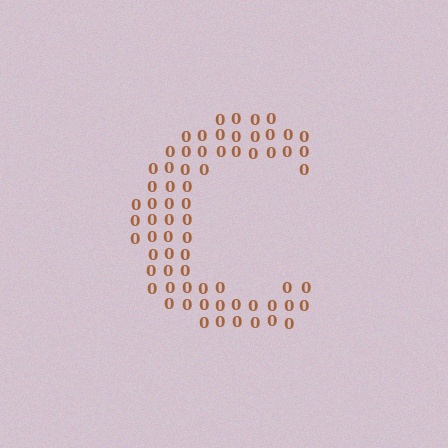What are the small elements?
The small elements are digit 0's.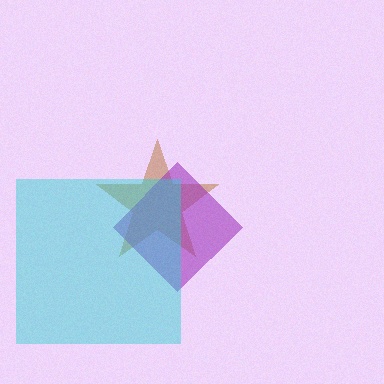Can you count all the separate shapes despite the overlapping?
Yes, there are 3 separate shapes.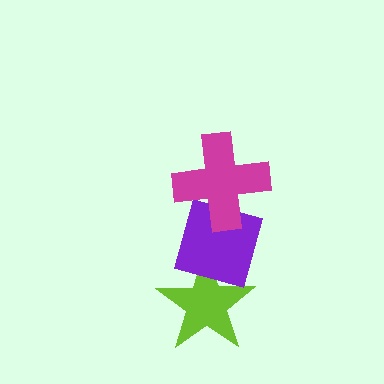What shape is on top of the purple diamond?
The magenta cross is on top of the purple diamond.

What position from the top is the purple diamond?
The purple diamond is 2nd from the top.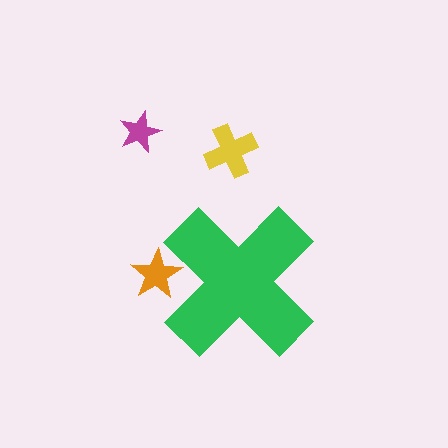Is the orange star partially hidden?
Yes, the orange star is partially hidden behind the green cross.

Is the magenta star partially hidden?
No, the magenta star is fully visible.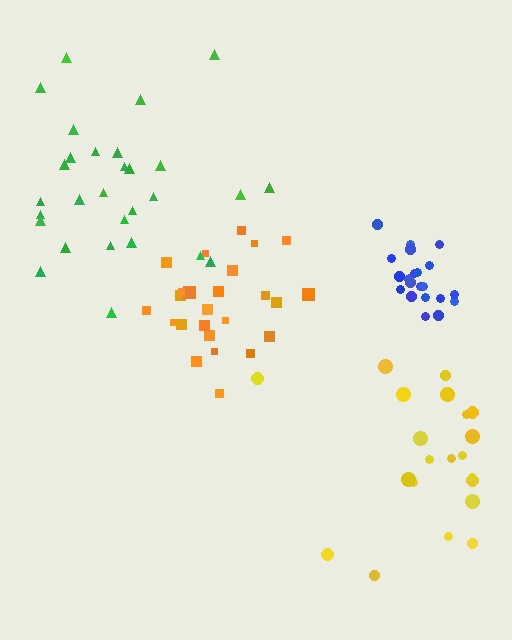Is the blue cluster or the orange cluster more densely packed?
Blue.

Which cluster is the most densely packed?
Blue.